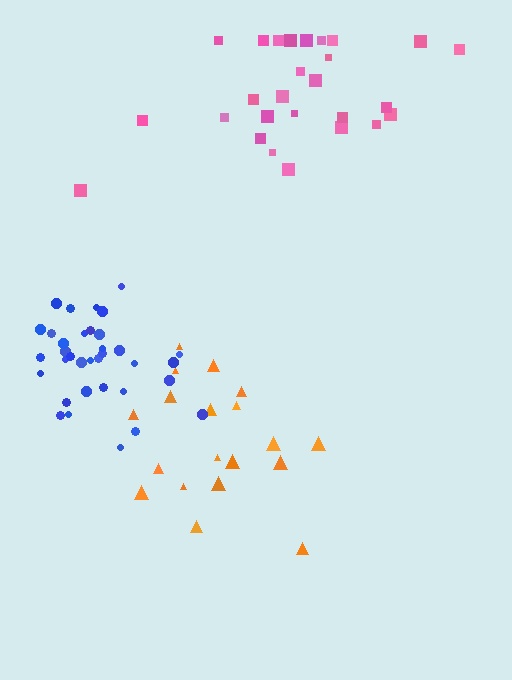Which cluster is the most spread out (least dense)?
Pink.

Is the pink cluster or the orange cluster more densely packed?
Orange.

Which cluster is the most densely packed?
Blue.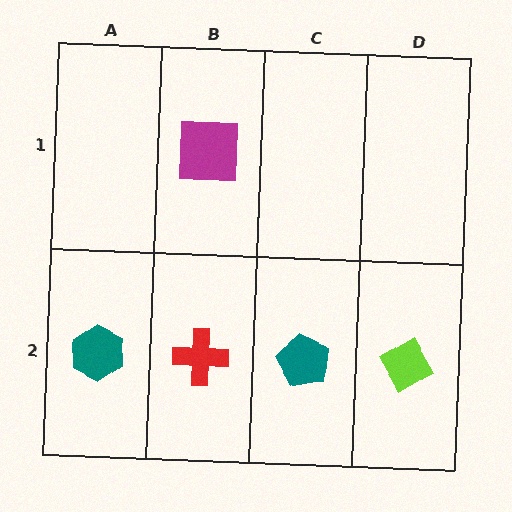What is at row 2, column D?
A lime diamond.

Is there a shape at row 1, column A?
No, that cell is empty.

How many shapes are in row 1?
1 shape.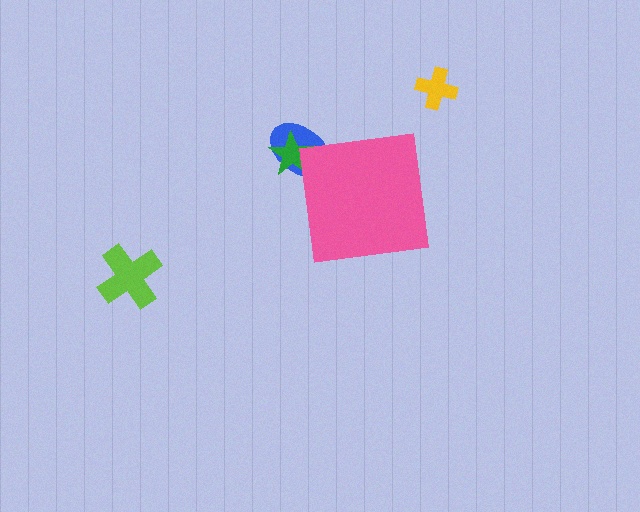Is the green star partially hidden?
Yes, the green star is partially hidden behind the pink square.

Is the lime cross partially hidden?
No, the lime cross is fully visible.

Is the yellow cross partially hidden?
No, the yellow cross is fully visible.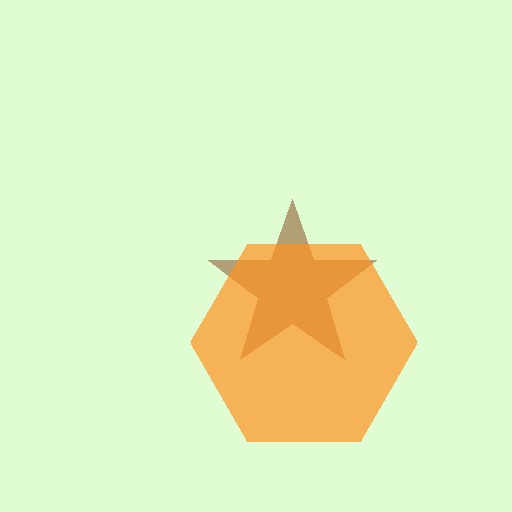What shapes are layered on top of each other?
The layered shapes are: a brown star, an orange hexagon.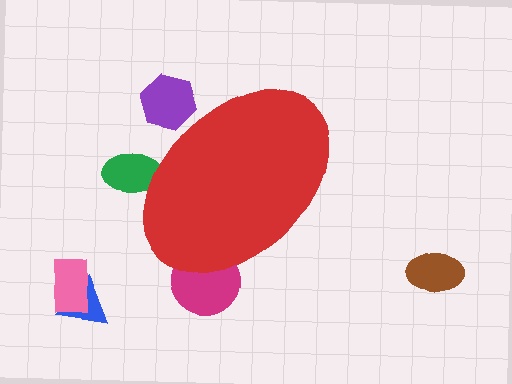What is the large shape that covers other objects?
A red ellipse.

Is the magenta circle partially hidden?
Yes, the magenta circle is partially hidden behind the red ellipse.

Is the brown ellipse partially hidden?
No, the brown ellipse is fully visible.